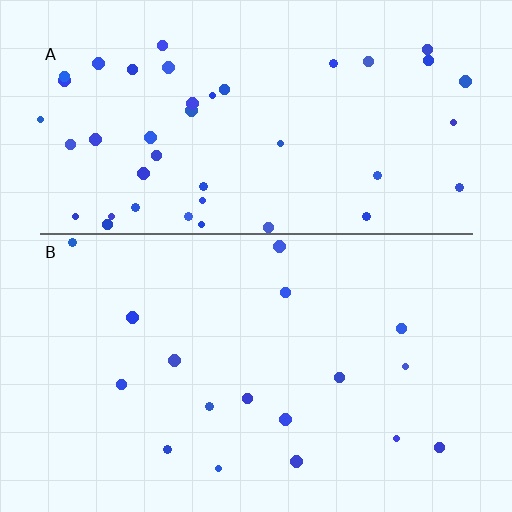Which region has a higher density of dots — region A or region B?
A (the top).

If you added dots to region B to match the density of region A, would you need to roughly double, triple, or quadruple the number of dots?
Approximately triple.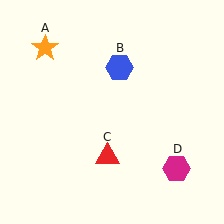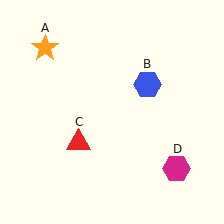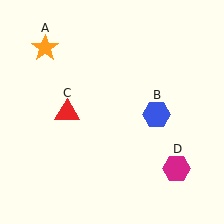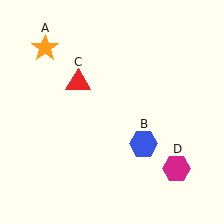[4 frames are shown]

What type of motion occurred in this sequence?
The blue hexagon (object B), red triangle (object C) rotated clockwise around the center of the scene.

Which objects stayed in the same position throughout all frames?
Orange star (object A) and magenta hexagon (object D) remained stationary.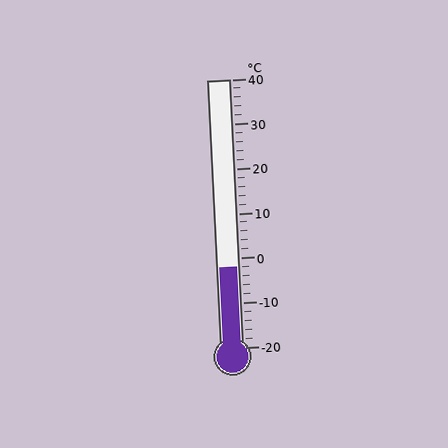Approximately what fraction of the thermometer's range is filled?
The thermometer is filled to approximately 30% of its range.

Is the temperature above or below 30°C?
The temperature is below 30°C.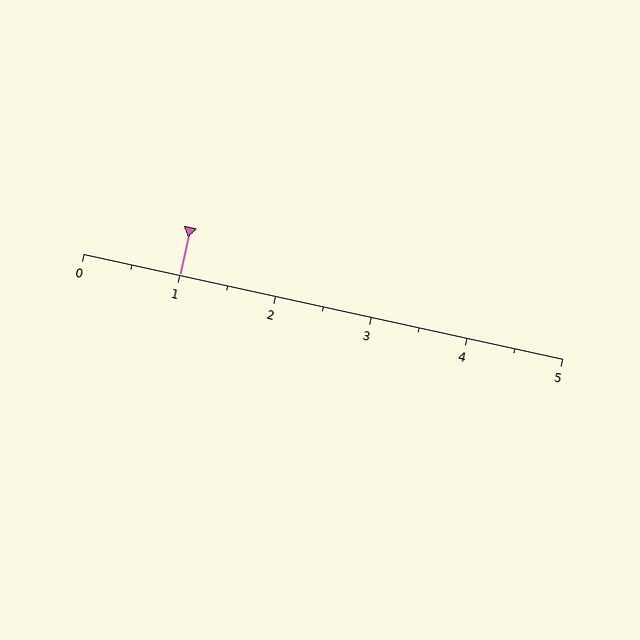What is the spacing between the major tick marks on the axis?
The major ticks are spaced 1 apart.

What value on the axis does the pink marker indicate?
The marker indicates approximately 1.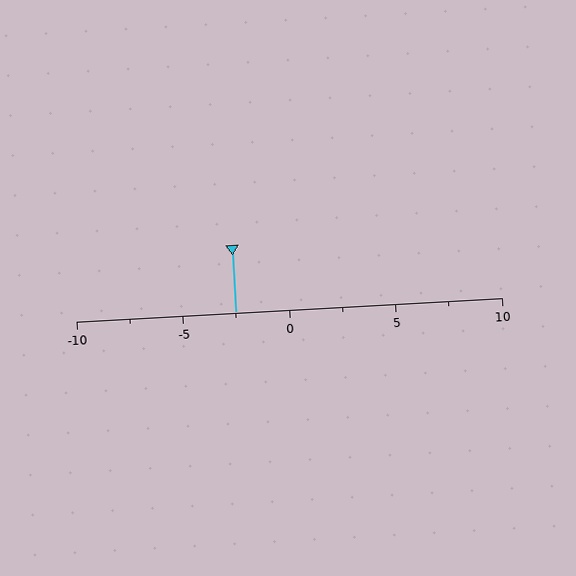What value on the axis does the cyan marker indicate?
The marker indicates approximately -2.5.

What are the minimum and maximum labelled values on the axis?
The axis runs from -10 to 10.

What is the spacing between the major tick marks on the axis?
The major ticks are spaced 5 apart.